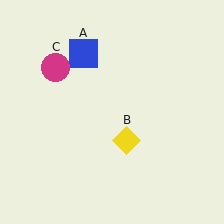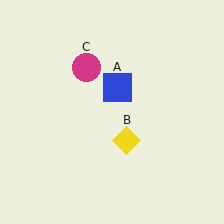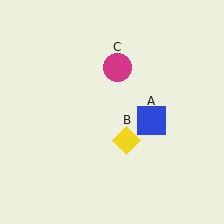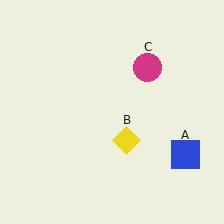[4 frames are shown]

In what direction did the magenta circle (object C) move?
The magenta circle (object C) moved right.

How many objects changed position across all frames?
2 objects changed position: blue square (object A), magenta circle (object C).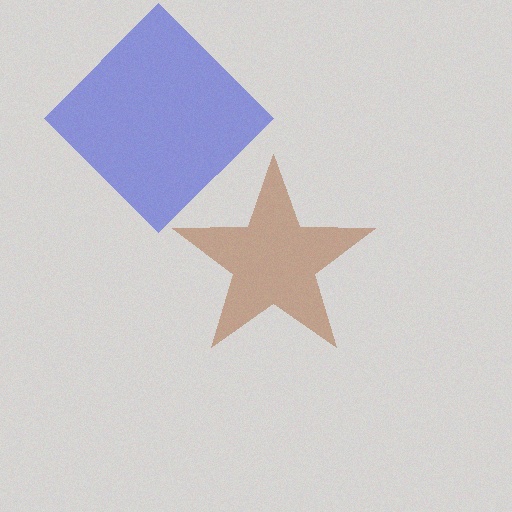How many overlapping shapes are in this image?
There are 2 overlapping shapes in the image.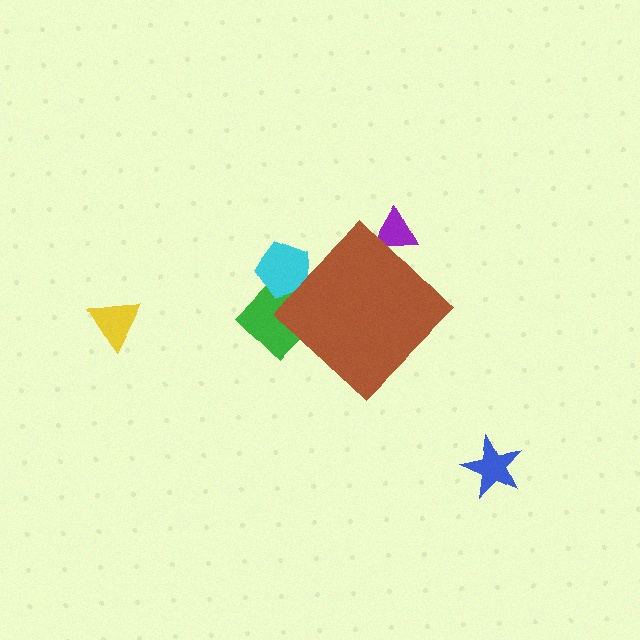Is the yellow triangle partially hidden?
No, the yellow triangle is fully visible.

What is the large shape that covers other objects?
A brown diamond.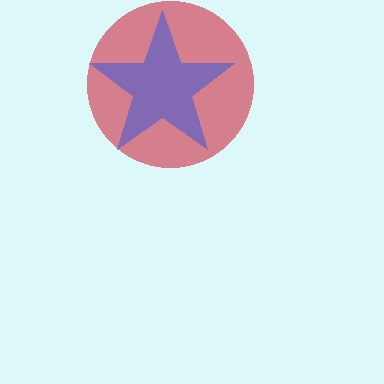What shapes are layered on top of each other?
The layered shapes are: a red circle, a blue star.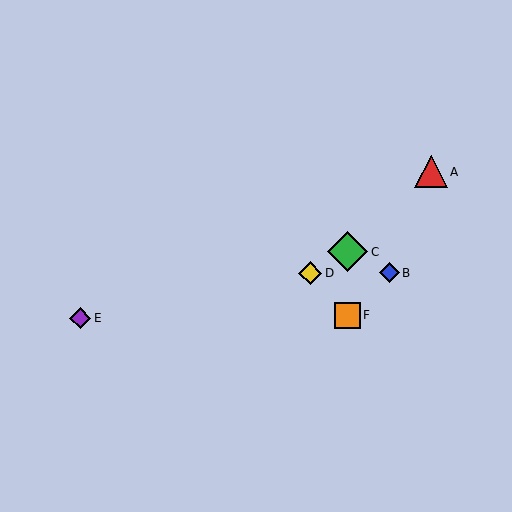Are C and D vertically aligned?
No, C is at x≈347 and D is at x≈310.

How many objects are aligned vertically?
2 objects (C, F) are aligned vertically.